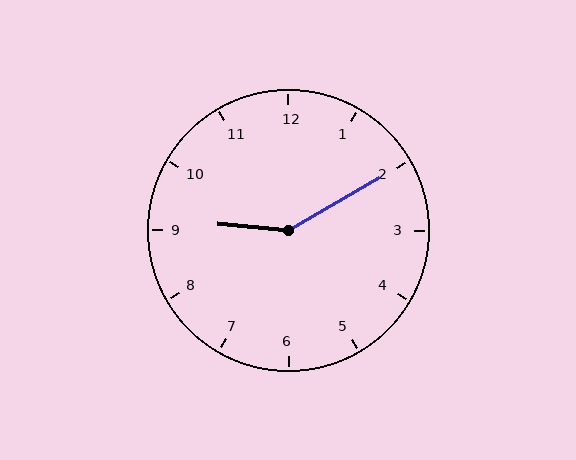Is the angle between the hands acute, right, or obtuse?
It is obtuse.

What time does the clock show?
9:10.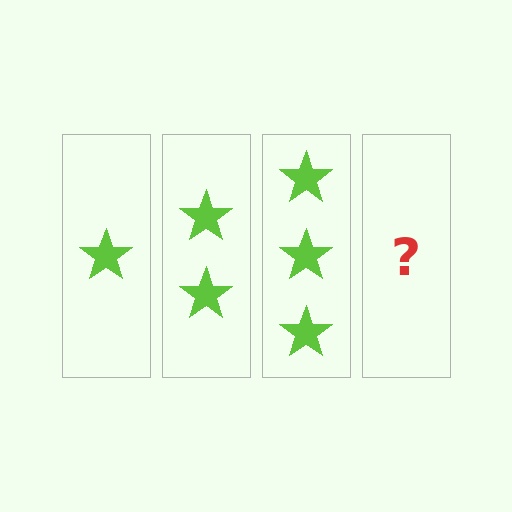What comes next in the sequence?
The next element should be 4 stars.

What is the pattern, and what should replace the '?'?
The pattern is that each step adds one more star. The '?' should be 4 stars.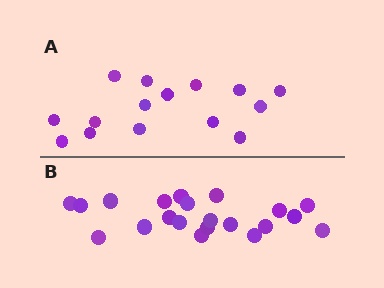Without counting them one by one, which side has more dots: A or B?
Region B (the bottom region) has more dots.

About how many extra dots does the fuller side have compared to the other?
Region B has about 6 more dots than region A.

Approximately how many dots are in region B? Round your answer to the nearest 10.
About 20 dots. (The exact count is 21, which rounds to 20.)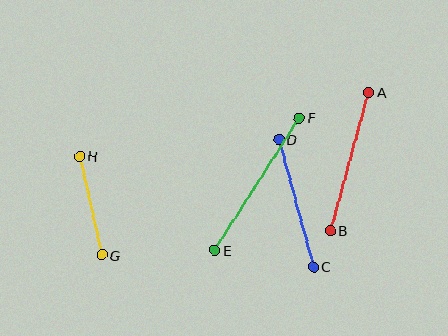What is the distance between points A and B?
The distance is approximately 143 pixels.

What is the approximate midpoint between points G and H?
The midpoint is at approximately (91, 205) pixels.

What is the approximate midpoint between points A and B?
The midpoint is at approximately (349, 161) pixels.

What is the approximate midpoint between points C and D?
The midpoint is at approximately (296, 203) pixels.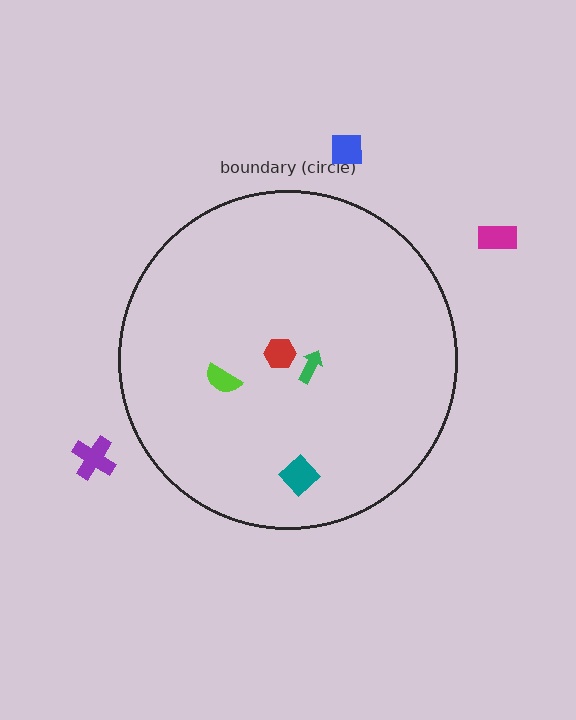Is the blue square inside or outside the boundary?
Outside.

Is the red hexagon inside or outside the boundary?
Inside.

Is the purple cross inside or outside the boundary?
Outside.